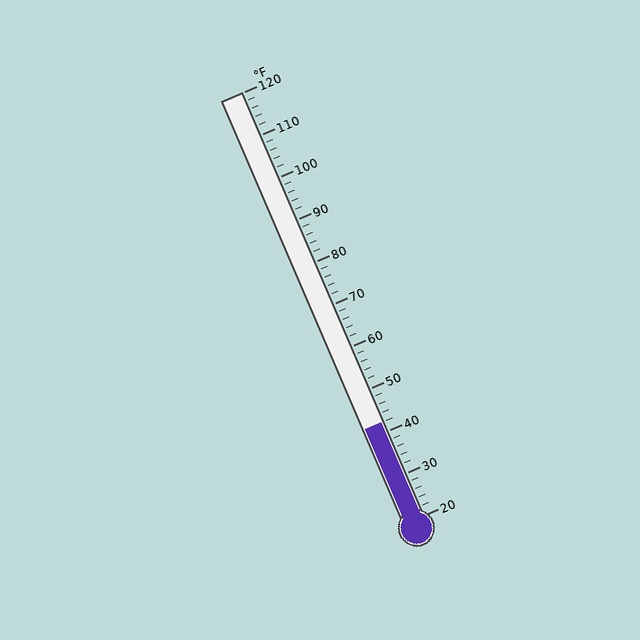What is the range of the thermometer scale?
The thermometer scale ranges from 20°F to 120°F.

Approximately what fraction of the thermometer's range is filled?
The thermometer is filled to approximately 20% of its range.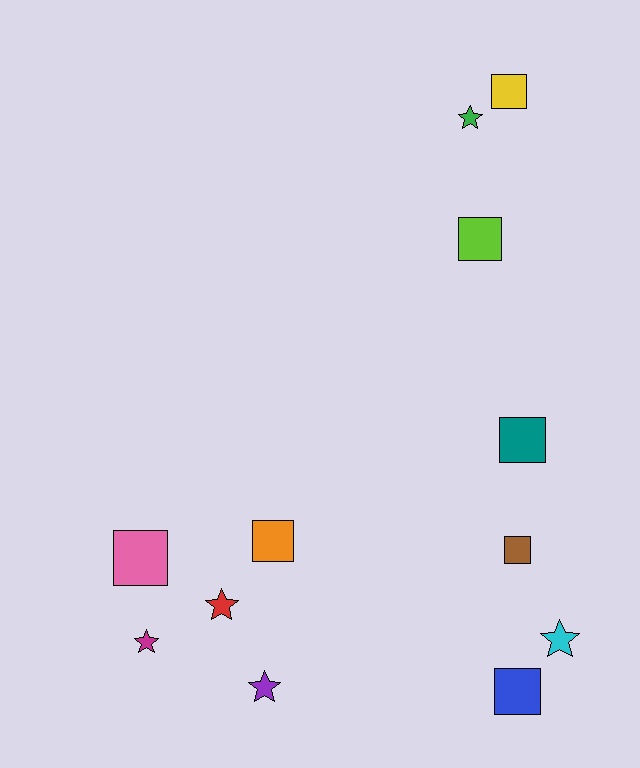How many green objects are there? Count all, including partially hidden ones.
There is 1 green object.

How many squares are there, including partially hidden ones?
There are 7 squares.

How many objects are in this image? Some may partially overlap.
There are 12 objects.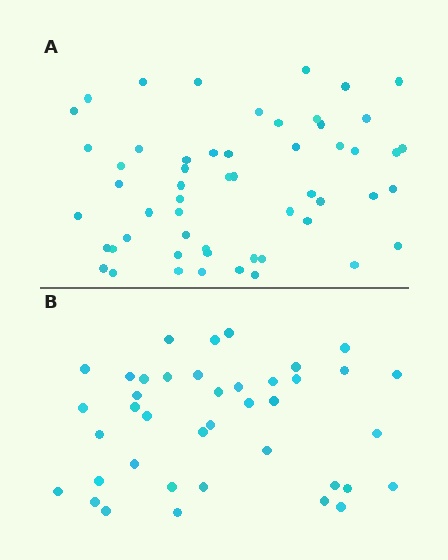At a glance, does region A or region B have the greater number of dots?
Region A (the top region) has more dots.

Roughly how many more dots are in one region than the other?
Region A has approximately 15 more dots than region B.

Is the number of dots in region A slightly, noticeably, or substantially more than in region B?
Region A has noticeably more, but not dramatically so. The ratio is roughly 1.4 to 1.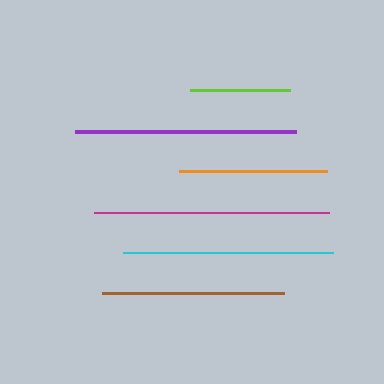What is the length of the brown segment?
The brown segment is approximately 182 pixels long.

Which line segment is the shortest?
The lime line is the shortest at approximately 99 pixels.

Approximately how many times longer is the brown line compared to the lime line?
The brown line is approximately 1.8 times the length of the lime line.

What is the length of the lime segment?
The lime segment is approximately 99 pixels long.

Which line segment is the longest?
The magenta line is the longest at approximately 234 pixels.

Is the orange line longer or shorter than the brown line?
The brown line is longer than the orange line.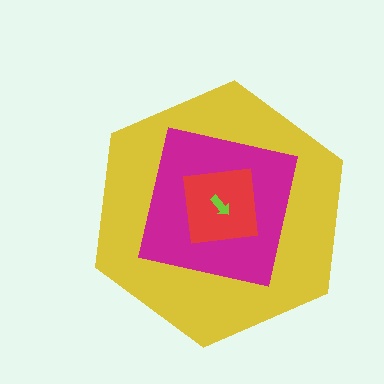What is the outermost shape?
The yellow hexagon.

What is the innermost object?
The lime arrow.